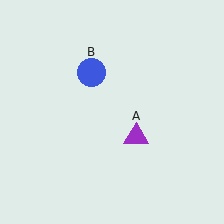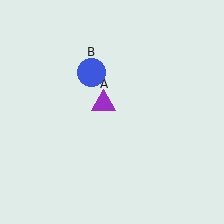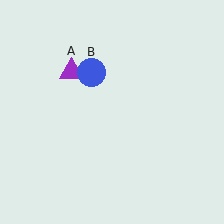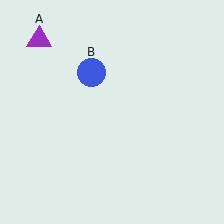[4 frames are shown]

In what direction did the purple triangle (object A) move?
The purple triangle (object A) moved up and to the left.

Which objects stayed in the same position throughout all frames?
Blue circle (object B) remained stationary.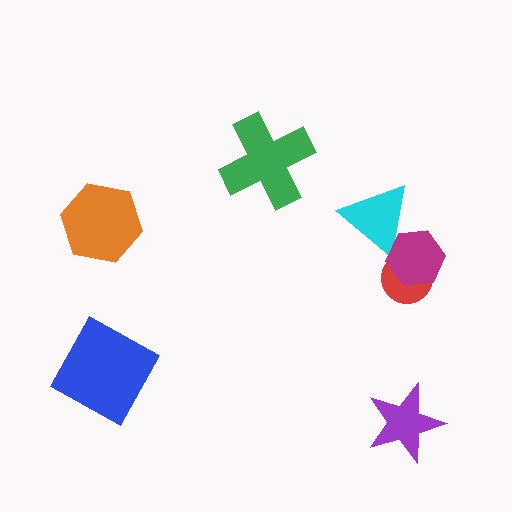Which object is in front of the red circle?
The magenta hexagon is in front of the red circle.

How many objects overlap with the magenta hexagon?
2 objects overlap with the magenta hexagon.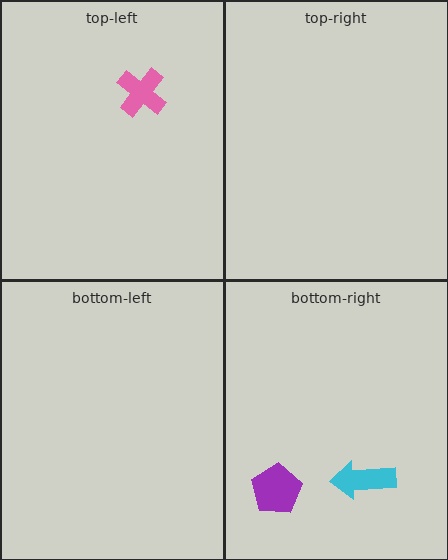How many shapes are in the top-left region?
1.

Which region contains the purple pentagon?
The bottom-right region.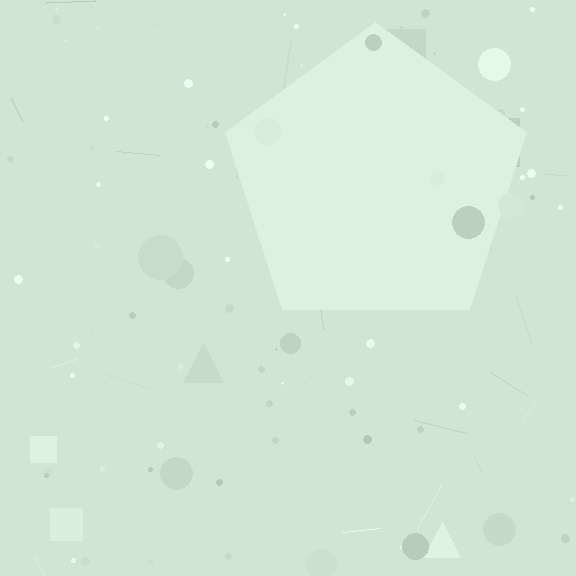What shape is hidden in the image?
A pentagon is hidden in the image.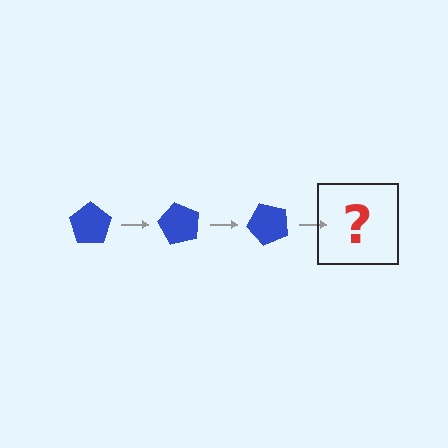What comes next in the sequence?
The next element should be a blue pentagon rotated 180 degrees.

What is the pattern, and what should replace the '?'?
The pattern is that the pentagon rotates 60 degrees each step. The '?' should be a blue pentagon rotated 180 degrees.